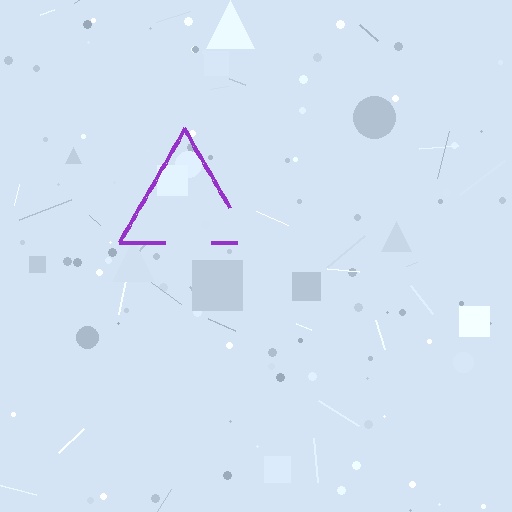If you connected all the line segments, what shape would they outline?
They would outline a triangle.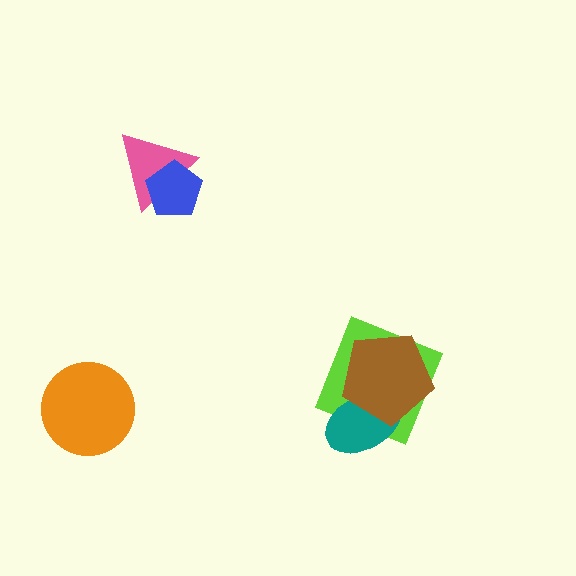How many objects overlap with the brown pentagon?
2 objects overlap with the brown pentagon.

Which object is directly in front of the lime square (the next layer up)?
The teal ellipse is directly in front of the lime square.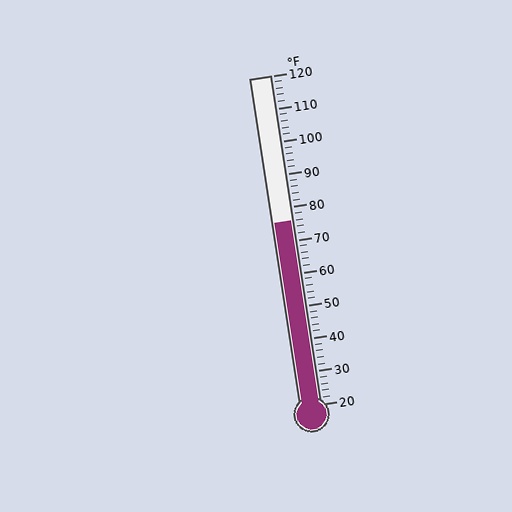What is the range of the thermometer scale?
The thermometer scale ranges from 20°F to 120°F.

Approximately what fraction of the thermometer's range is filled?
The thermometer is filled to approximately 55% of its range.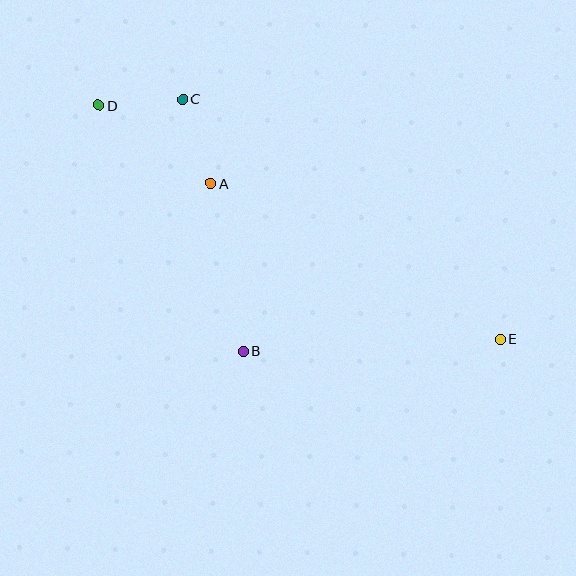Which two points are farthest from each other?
Points D and E are farthest from each other.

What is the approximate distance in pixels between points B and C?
The distance between B and C is approximately 259 pixels.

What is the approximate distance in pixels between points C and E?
The distance between C and E is approximately 398 pixels.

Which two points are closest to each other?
Points C and D are closest to each other.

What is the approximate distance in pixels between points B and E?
The distance between B and E is approximately 258 pixels.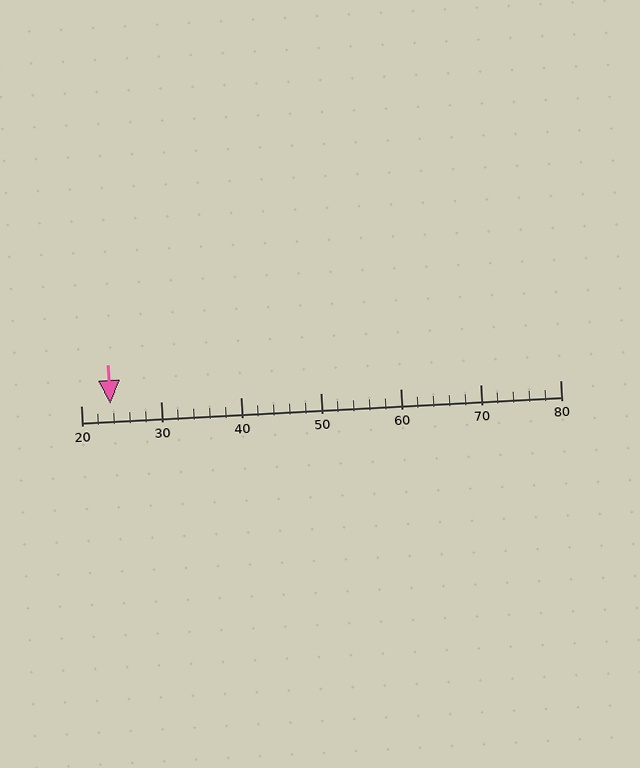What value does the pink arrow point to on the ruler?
The pink arrow points to approximately 24.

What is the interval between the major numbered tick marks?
The major tick marks are spaced 10 units apart.